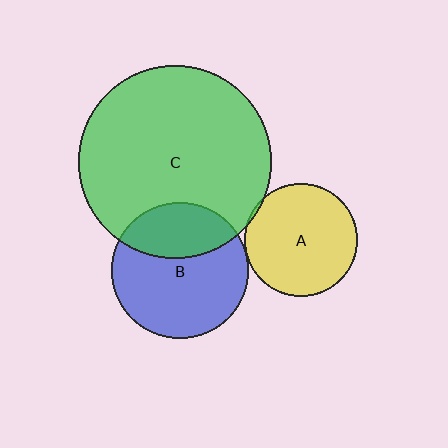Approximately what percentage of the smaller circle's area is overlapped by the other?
Approximately 30%.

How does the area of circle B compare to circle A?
Approximately 1.5 times.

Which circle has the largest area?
Circle C (green).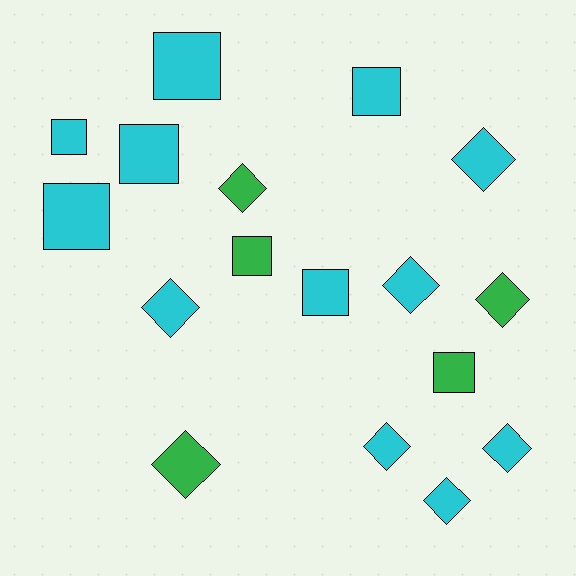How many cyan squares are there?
There are 6 cyan squares.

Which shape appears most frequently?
Diamond, with 9 objects.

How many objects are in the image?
There are 17 objects.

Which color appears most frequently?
Cyan, with 12 objects.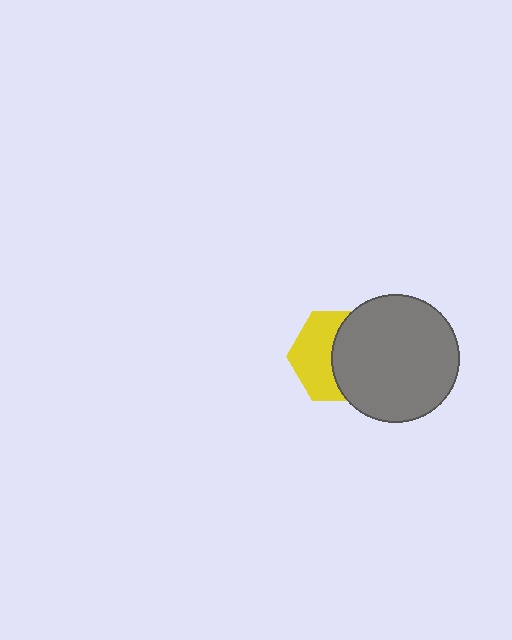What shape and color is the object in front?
The object in front is a gray circle.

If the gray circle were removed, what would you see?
You would see the complete yellow hexagon.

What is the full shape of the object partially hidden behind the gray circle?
The partially hidden object is a yellow hexagon.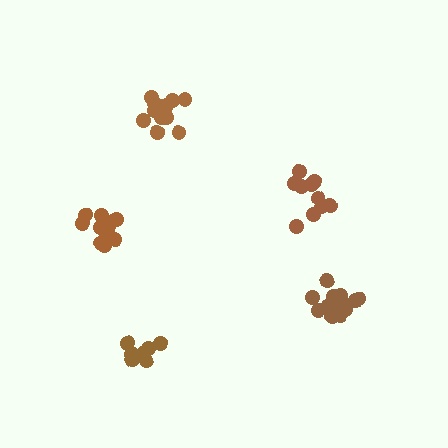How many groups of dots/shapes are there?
There are 5 groups.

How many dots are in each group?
Group 1: 13 dots, Group 2: 13 dots, Group 3: 13 dots, Group 4: 8 dots, Group 5: 10 dots (57 total).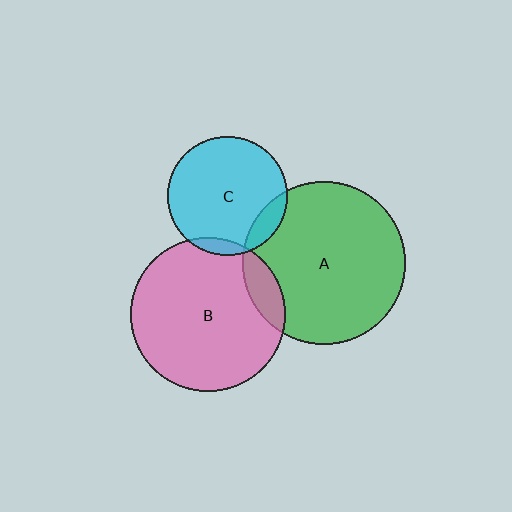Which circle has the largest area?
Circle A (green).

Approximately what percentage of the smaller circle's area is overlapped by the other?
Approximately 10%.